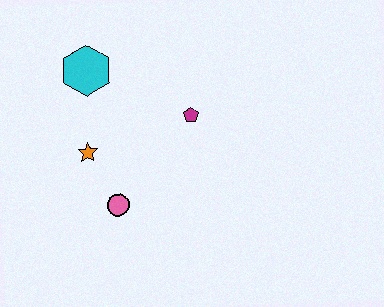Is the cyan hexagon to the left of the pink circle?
Yes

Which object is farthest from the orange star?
The magenta pentagon is farthest from the orange star.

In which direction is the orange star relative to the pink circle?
The orange star is above the pink circle.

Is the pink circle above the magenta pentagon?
No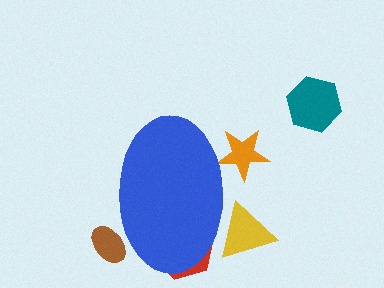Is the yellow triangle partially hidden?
Yes, the yellow triangle is partially hidden behind the blue ellipse.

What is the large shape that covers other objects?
A blue ellipse.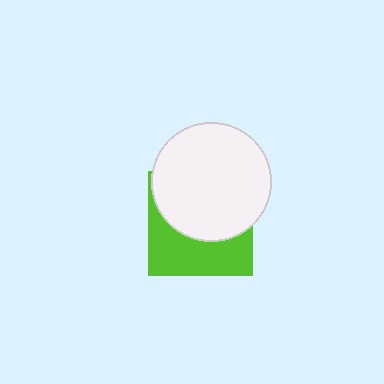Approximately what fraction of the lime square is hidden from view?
Roughly 56% of the lime square is hidden behind the white circle.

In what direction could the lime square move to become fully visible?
The lime square could move down. That would shift it out from behind the white circle entirely.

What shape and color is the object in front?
The object in front is a white circle.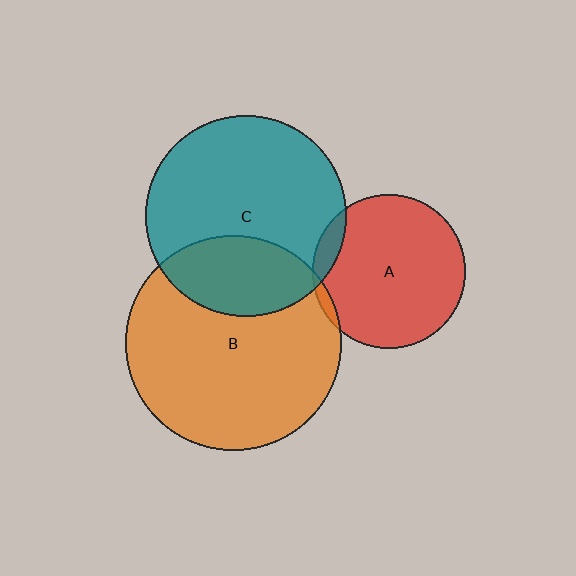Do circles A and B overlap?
Yes.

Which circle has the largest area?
Circle B (orange).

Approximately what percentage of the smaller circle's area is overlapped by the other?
Approximately 5%.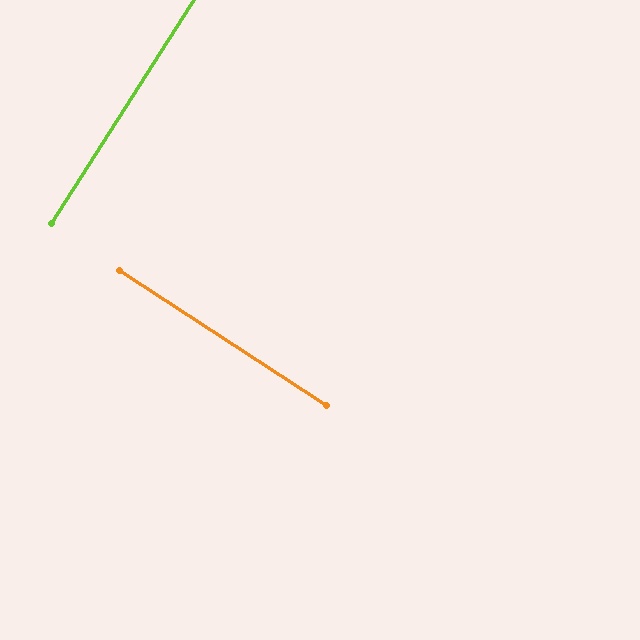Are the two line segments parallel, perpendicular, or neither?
Perpendicular — they meet at approximately 89°.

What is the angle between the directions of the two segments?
Approximately 89 degrees.